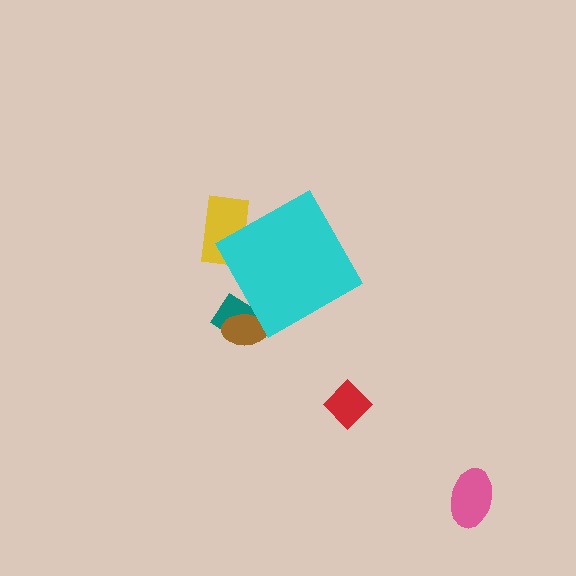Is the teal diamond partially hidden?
Yes, the teal diamond is partially hidden behind the cyan diamond.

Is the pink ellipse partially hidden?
No, the pink ellipse is fully visible.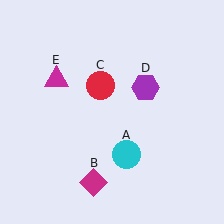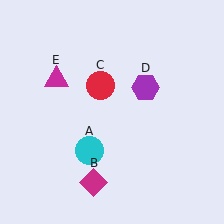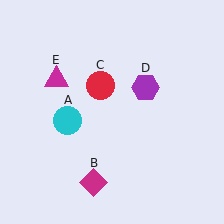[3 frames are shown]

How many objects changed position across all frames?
1 object changed position: cyan circle (object A).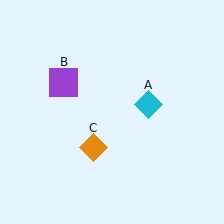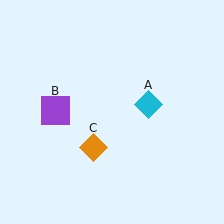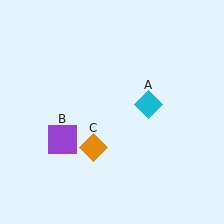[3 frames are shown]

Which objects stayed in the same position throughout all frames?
Cyan diamond (object A) and orange diamond (object C) remained stationary.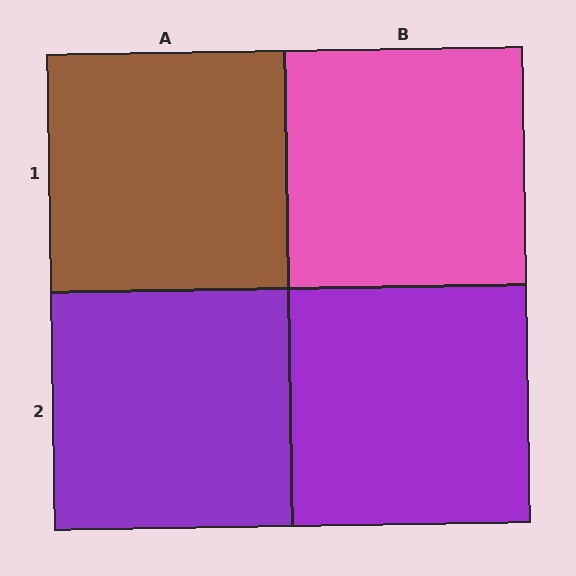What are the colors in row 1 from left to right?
Brown, pink.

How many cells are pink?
1 cell is pink.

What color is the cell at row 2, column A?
Purple.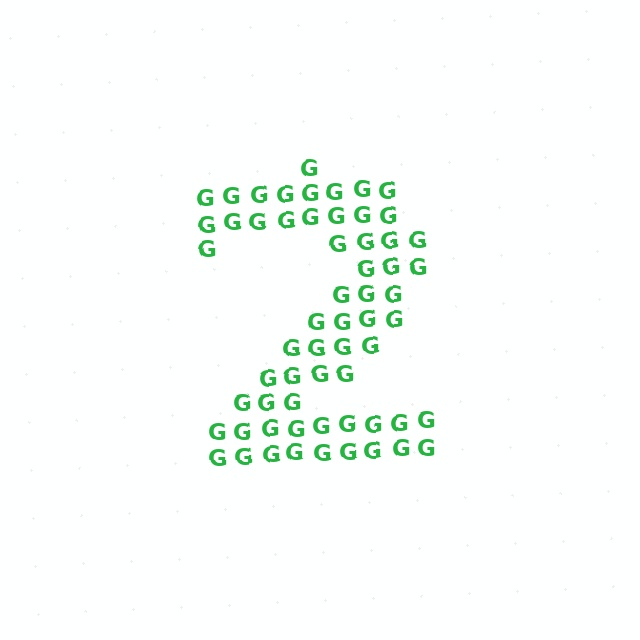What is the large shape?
The large shape is the digit 2.